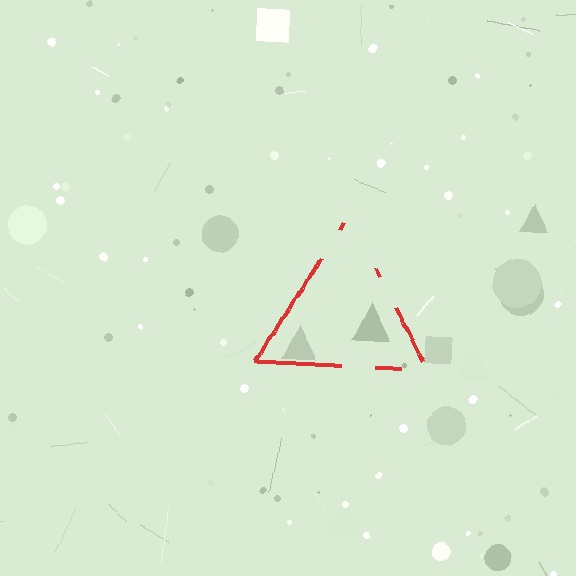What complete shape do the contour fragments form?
The contour fragments form a triangle.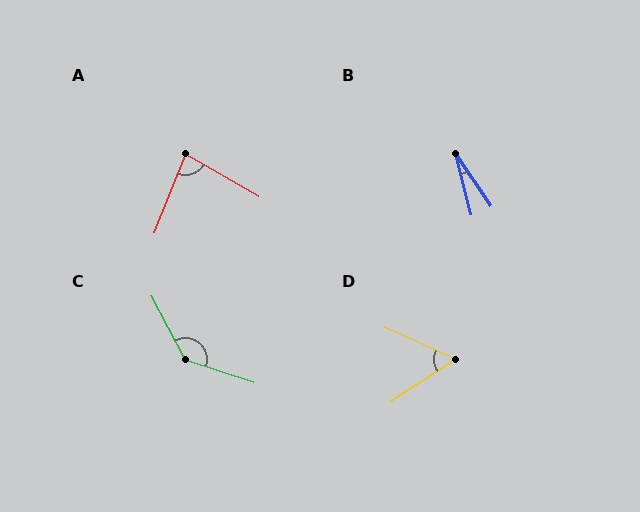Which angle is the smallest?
B, at approximately 21 degrees.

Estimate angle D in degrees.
Approximately 58 degrees.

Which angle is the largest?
C, at approximately 136 degrees.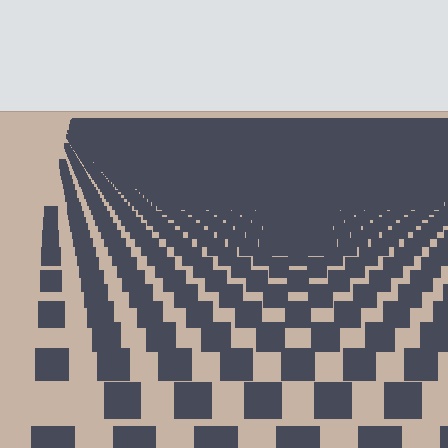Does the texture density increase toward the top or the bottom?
Density increases toward the top.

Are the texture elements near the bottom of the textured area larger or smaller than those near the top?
Larger. Near the bottom, elements are closer to the viewer and appear at a bigger on-screen size.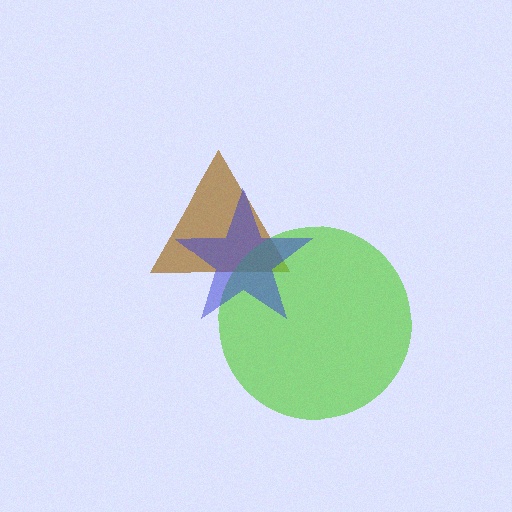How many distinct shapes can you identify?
There are 3 distinct shapes: a brown triangle, a lime circle, a blue star.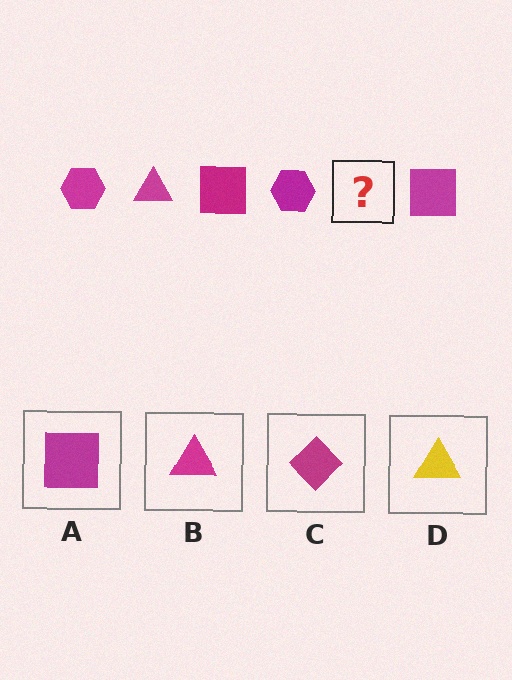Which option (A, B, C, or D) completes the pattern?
B.